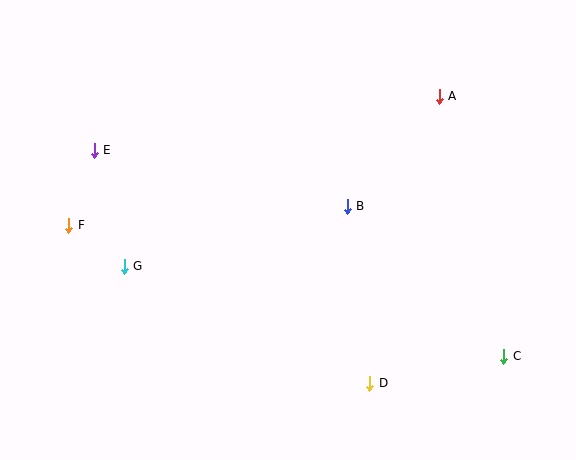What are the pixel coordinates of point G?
Point G is at (124, 266).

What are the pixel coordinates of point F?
Point F is at (69, 225).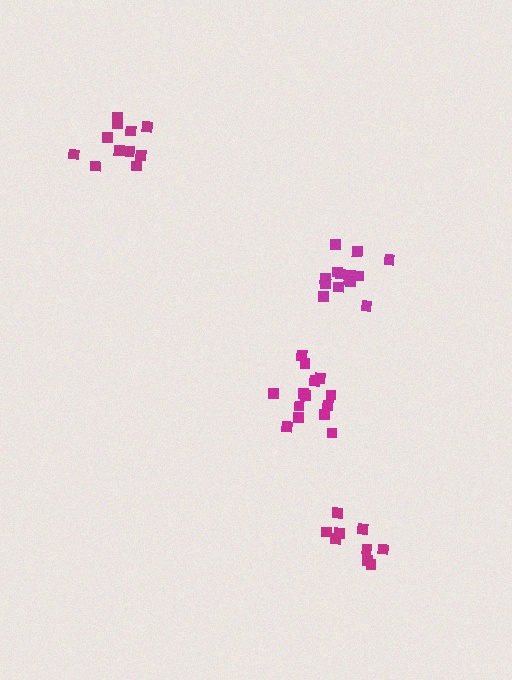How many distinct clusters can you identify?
There are 4 distinct clusters.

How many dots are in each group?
Group 1: 14 dots, Group 2: 9 dots, Group 3: 11 dots, Group 4: 14 dots (48 total).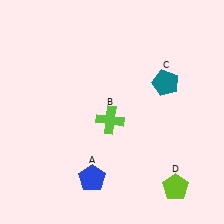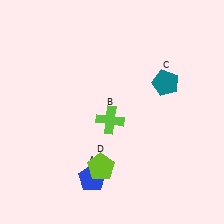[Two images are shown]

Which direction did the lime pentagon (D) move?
The lime pentagon (D) moved left.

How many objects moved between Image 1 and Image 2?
1 object moved between the two images.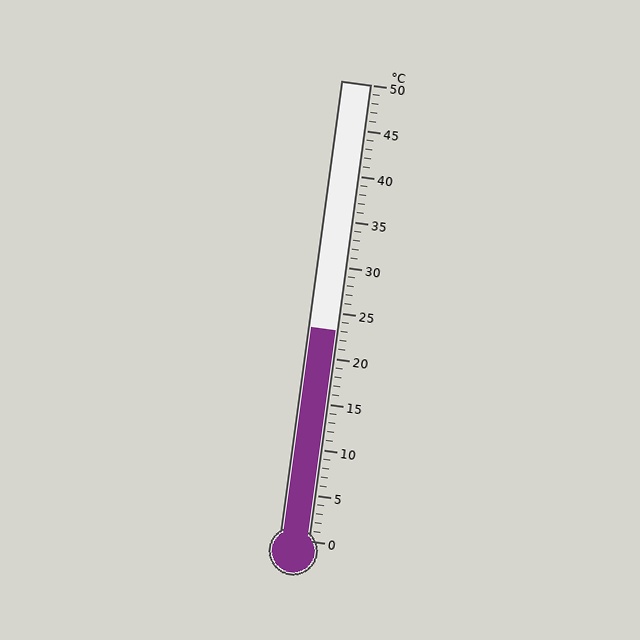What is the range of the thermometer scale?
The thermometer scale ranges from 0°C to 50°C.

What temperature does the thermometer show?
The thermometer shows approximately 23°C.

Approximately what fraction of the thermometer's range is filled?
The thermometer is filled to approximately 45% of its range.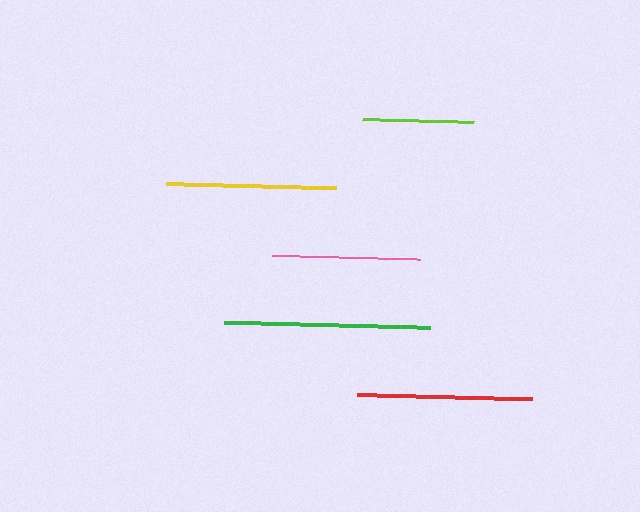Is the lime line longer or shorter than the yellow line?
The yellow line is longer than the lime line.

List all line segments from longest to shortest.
From longest to shortest: green, red, yellow, pink, lime.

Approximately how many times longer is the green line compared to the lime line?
The green line is approximately 1.9 times the length of the lime line.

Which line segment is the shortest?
The lime line is the shortest at approximately 111 pixels.